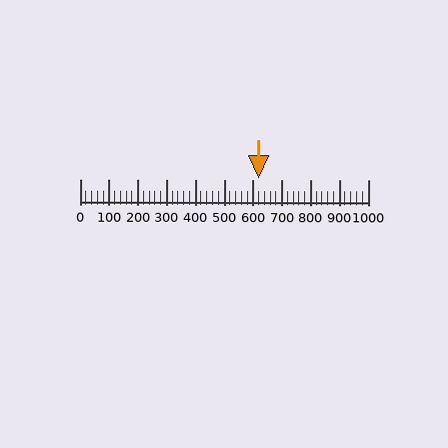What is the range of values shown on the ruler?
The ruler shows values from 0 to 1000.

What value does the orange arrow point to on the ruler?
The orange arrow points to approximately 620.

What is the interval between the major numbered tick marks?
The major tick marks are spaced 100 units apart.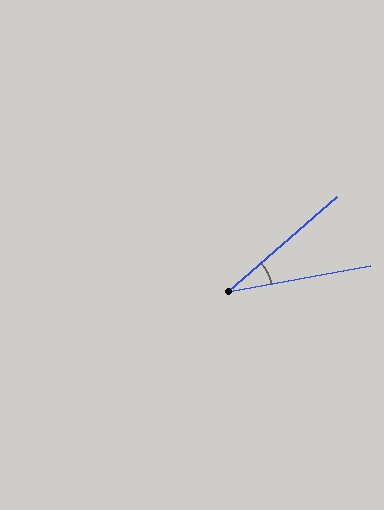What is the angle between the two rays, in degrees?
Approximately 31 degrees.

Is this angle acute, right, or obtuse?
It is acute.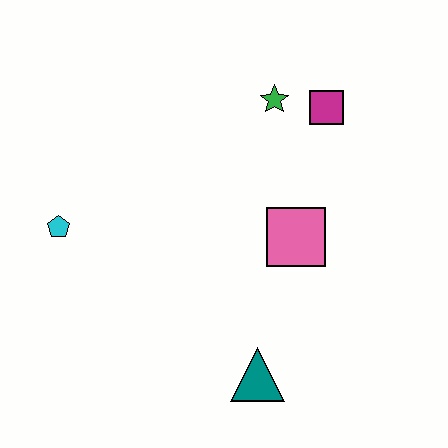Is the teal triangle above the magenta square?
No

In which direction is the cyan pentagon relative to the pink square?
The cyan pentagon is to the left of the pink square.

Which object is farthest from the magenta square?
The cyan pentagon is farthest from the magenta square.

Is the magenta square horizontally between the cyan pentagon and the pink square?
No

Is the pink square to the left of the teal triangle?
No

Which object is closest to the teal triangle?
The pink square is closest to the teal triangle.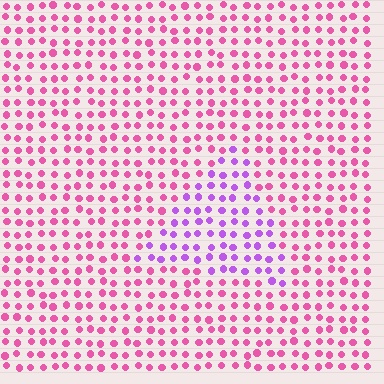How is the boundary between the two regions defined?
The boundary is defined purely by a slight shift in hue (about 44 degrees). Spacing, size, and orientation are identical on both sides.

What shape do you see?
I see a triangle.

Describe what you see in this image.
The image is filled with small pink elements in a uniform arrangement. A triangle-shaped region is visible where the elements are tinted to a slightly different hue, forming a subtle color boundary.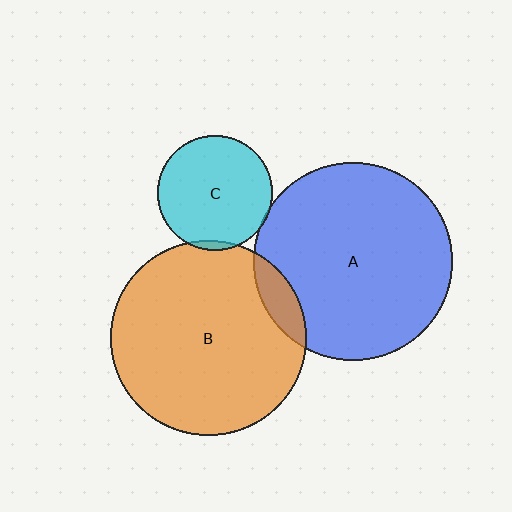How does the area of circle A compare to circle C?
Approximately 3.0 times.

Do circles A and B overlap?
Yes.